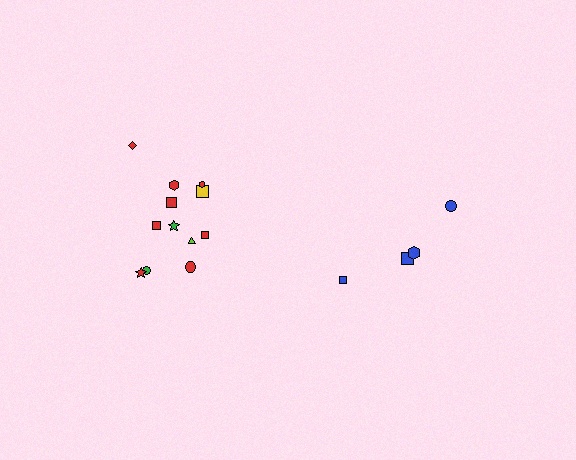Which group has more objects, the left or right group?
The left group.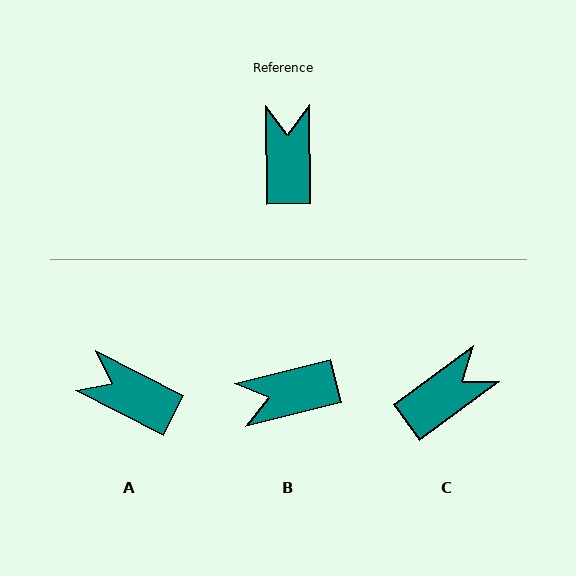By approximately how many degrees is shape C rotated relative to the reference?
Approximately 55 degrees clockwise.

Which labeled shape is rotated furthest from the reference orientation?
B, about 103 degrees away.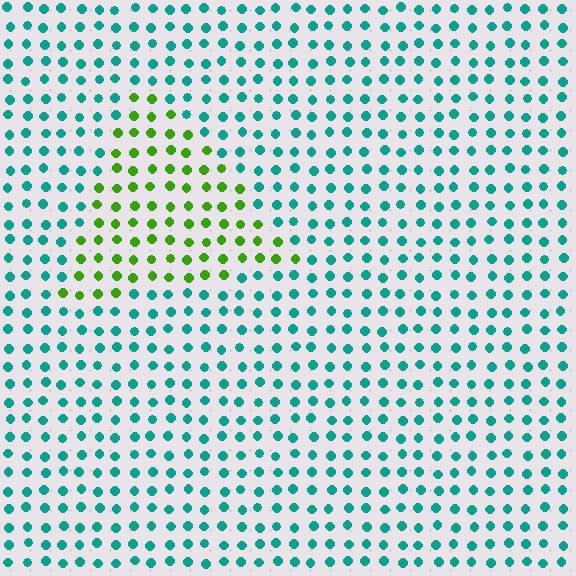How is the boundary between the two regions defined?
The boundary is defined purely by a slight shift in hue (about 68 degrees). Spacing, size, and orientation are identical on both sides.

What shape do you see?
I see a triangle.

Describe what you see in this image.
The image is filled with small teal elements in a uniform arrangement. A triangle-shaped region is visible where the elements are tinted to a slightly different hue, forming a subtle color boundary.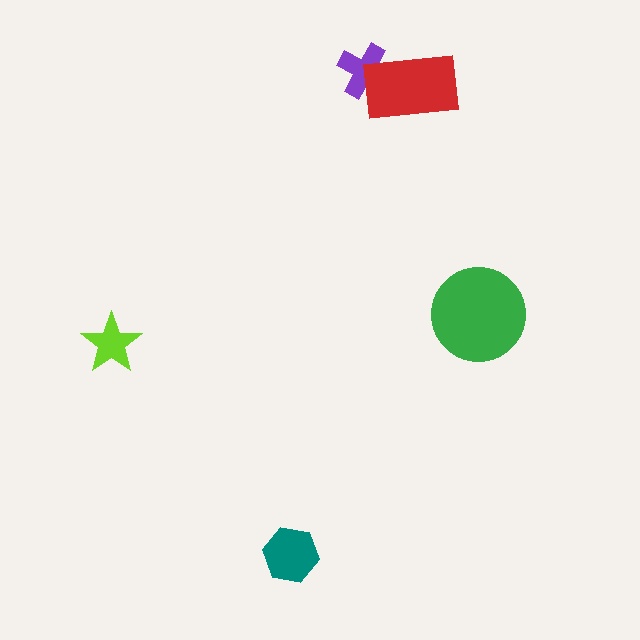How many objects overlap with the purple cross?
1 object overlaps with the purple cross.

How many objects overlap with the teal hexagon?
0 objects overlap with the teal hexagon.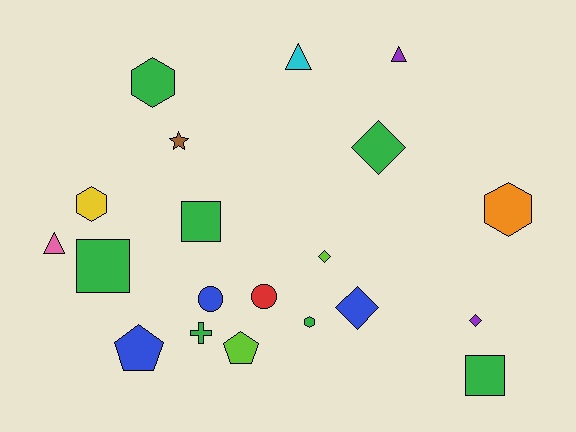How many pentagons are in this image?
There are 2 pentagons.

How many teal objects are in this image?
There are no teal objects.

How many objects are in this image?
There are 20 objects.